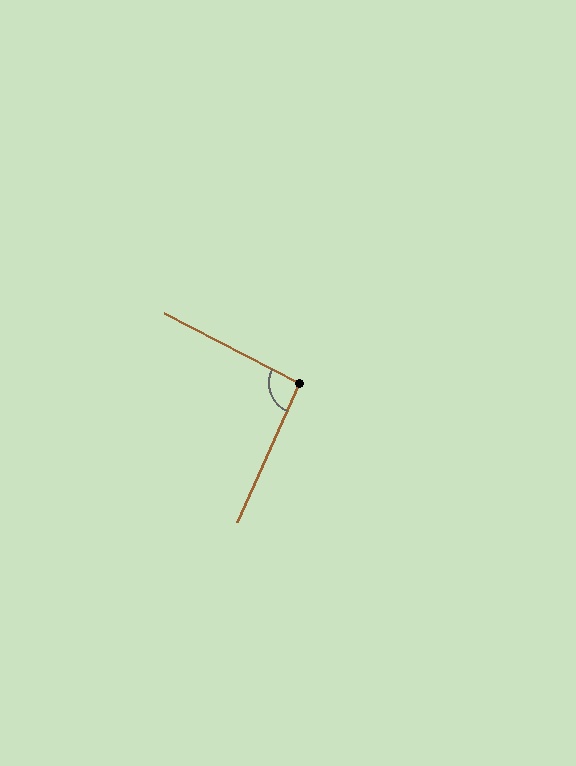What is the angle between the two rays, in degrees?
Approximately 93 degrees.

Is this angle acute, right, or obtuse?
It is approximately a right angle.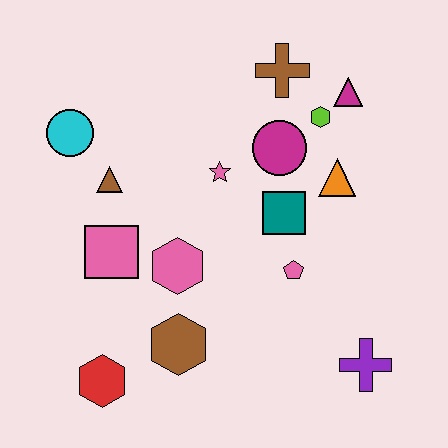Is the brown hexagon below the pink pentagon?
Yes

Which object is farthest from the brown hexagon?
The magenta triangle is farthest from the brown hexagon.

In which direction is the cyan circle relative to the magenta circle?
The cyan circle is to the left of the magenta circle.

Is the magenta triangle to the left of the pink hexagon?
No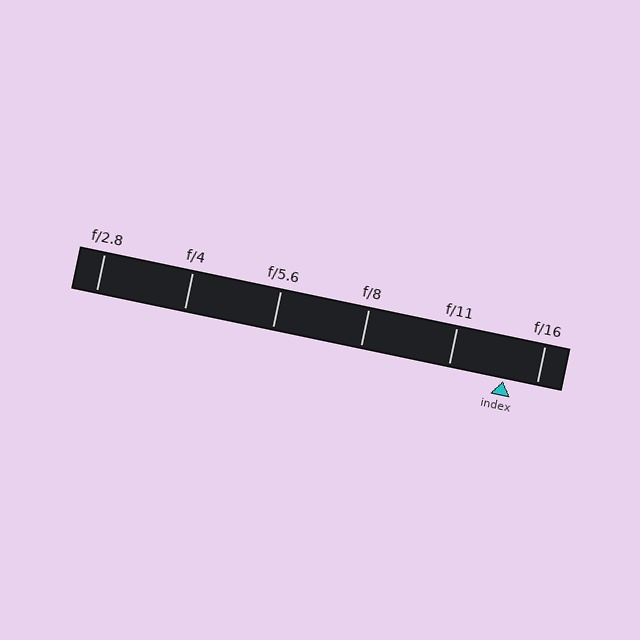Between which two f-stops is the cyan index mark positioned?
The index mark is between f/11 and f/16.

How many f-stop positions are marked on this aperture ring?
There are 6 f-stop positions marked.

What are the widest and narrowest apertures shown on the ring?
The widest aperture shown is f/2.8 and the narrowest is f/16.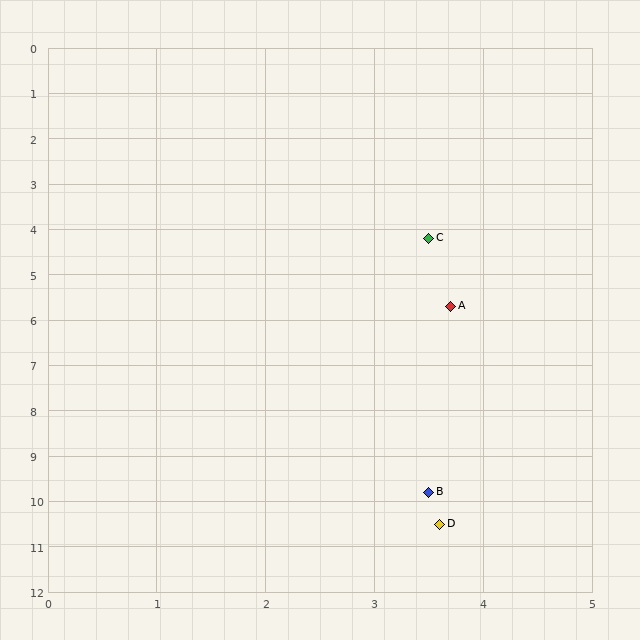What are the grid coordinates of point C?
Point C is at approximately (3.5, 4.2).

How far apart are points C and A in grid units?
Points C and A are about 1.5 grid units apart.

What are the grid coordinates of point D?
Point D is at approximately (3.6, 10.5).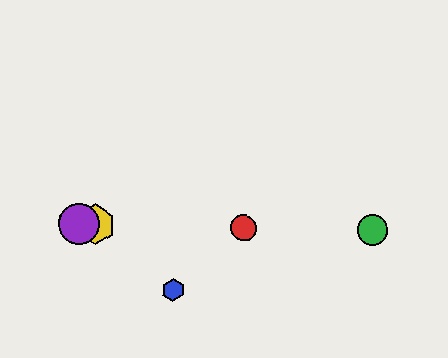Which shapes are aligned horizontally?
The red circle, the green circle, the yellow hexagon, the purple circle are aligned horizontally.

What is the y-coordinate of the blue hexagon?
The blue hexagon is at y≈290.